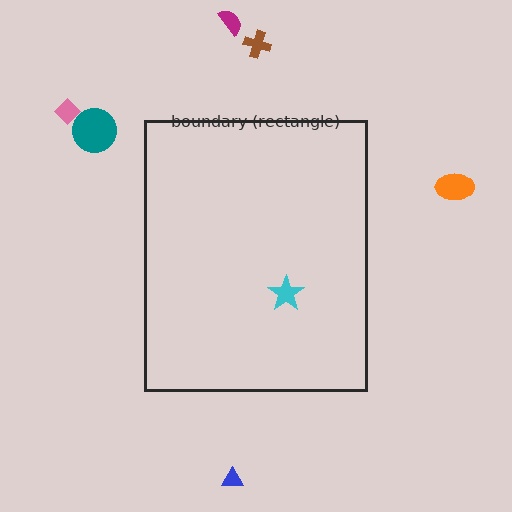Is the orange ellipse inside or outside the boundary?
Outside.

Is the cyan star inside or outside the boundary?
Inside.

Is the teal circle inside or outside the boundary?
Outside.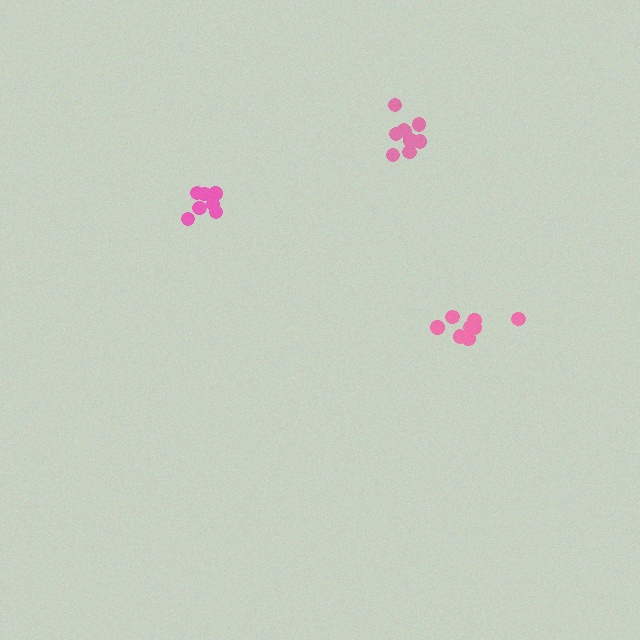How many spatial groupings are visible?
There are 3 spatial groupings.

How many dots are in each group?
Group 1: 8 dots, Group 2: 7 dots, Group 3: 9 dots (24 total).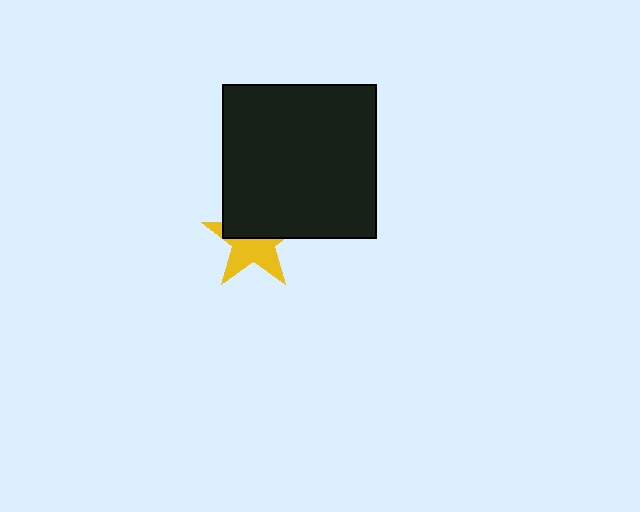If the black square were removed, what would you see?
You would see the complete yellow star.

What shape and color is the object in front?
The object in front is a black square.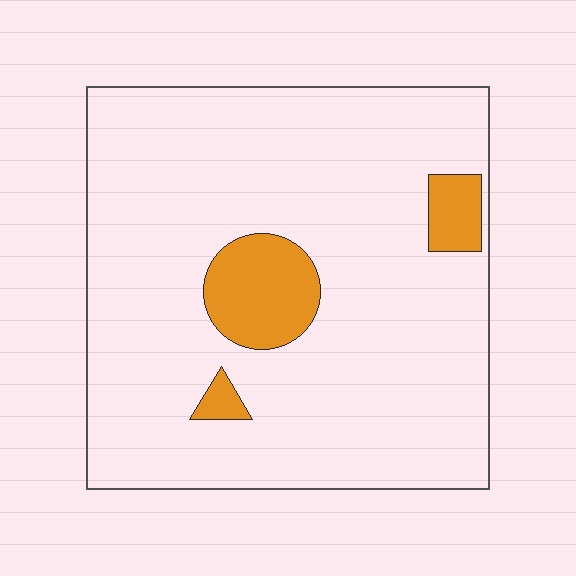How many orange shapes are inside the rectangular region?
3.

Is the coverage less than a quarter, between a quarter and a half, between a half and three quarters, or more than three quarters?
Less than a quarter.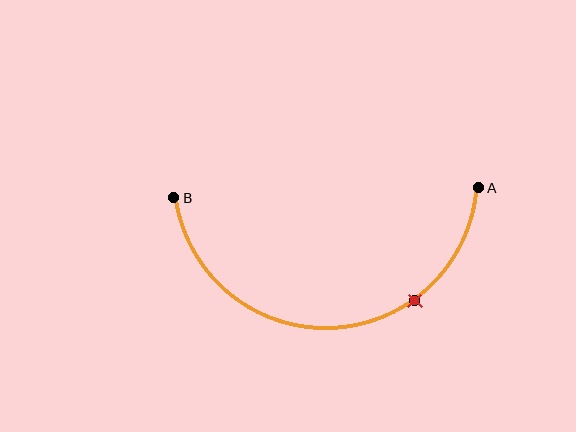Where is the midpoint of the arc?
The arc midpoint is the point on the curve farthest from the straight line joining A and B. It sits below that line.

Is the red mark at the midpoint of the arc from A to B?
No. The red mark lies on the arc but is closer to endpoint A. The arc midpoint would be at the point on the curve equidistant along the arc from both A and B.